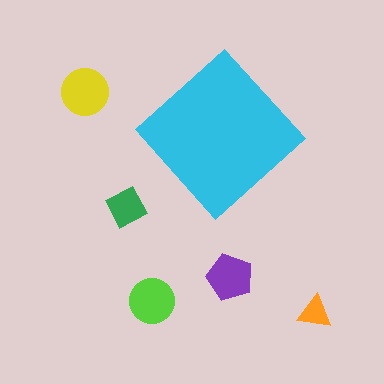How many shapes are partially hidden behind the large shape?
0 shapes are partially hidden.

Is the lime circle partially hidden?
No, the lime circle is fully visible.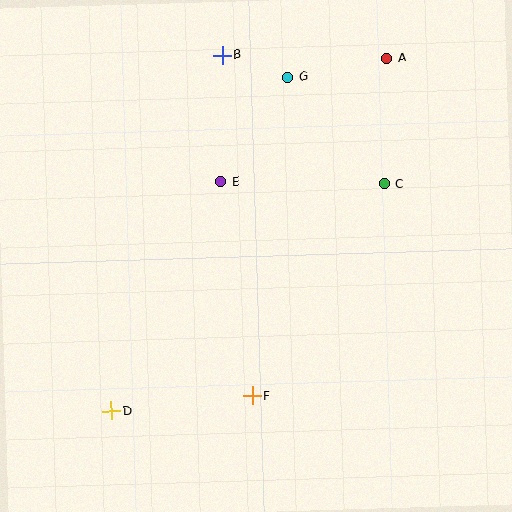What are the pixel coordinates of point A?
Point A is at (387, 58).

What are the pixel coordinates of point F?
Point F is at (252, 396).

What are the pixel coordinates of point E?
Point E is at (220, 182).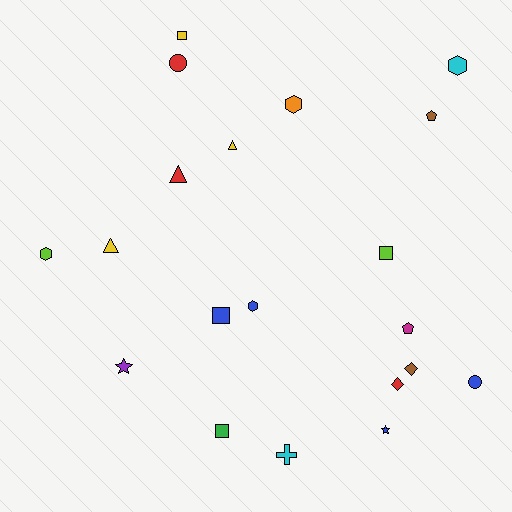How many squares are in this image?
There are 4 squares.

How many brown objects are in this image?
There are 2 brown objects.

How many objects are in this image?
There are 20 objects.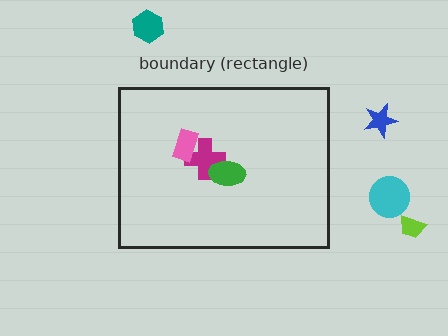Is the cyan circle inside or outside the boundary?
Outside.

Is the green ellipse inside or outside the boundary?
Inside.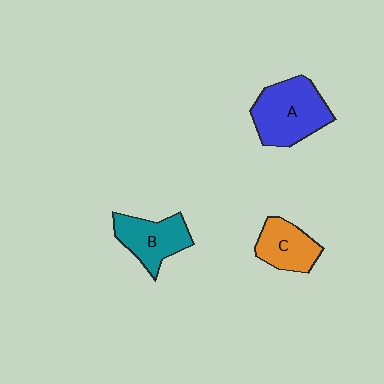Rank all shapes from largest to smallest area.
From largest to smallest: A (blue), B (teal), C (orange).